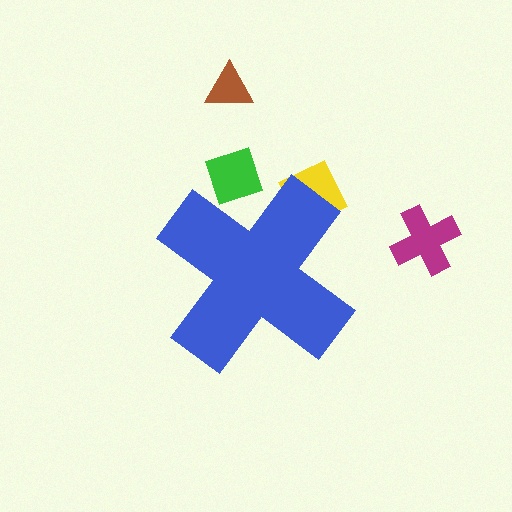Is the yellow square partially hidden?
Yes, the yellow square is partially hidden behind the blue cross.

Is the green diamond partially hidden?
Yes, the green diamond is partially hidden behind the blue cross.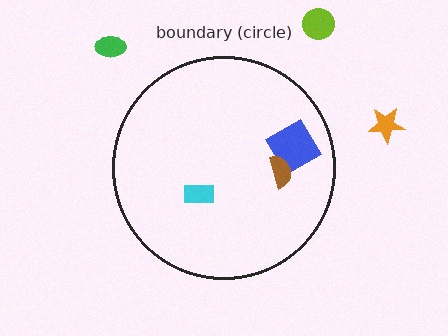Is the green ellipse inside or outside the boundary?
Outside.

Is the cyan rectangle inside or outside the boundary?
Inside.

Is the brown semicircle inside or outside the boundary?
Inside.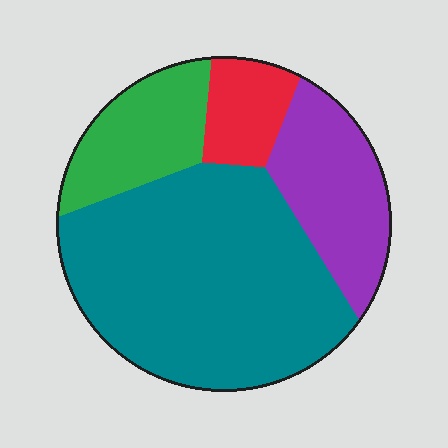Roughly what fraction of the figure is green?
Green takes up less than a sixth of the figure.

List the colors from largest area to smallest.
From largest to smallest: teal, purple, green, red.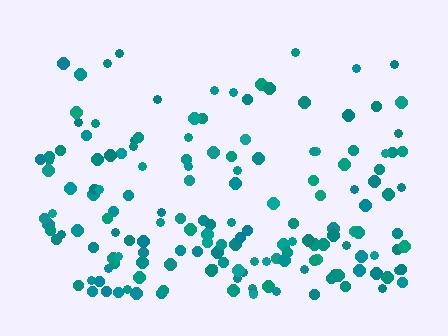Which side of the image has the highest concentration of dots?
The bottom.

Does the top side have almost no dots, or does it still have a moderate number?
Still a moderate number, just noticeably fewer than the bottom.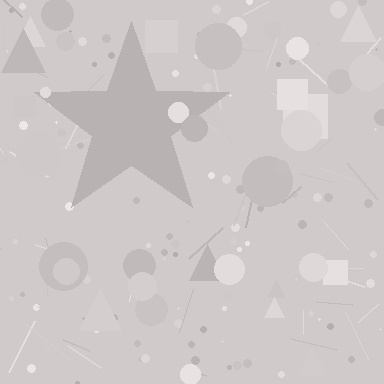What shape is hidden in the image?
A star is hidden in the image.